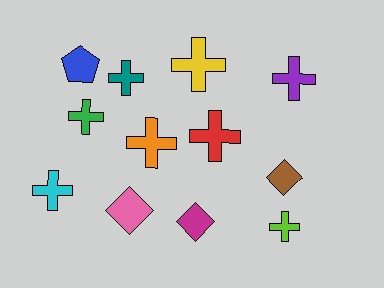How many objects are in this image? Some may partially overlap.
There are 12 objects.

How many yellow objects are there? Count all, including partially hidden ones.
There is 1 yellow object.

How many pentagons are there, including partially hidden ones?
There is 1 pentagon.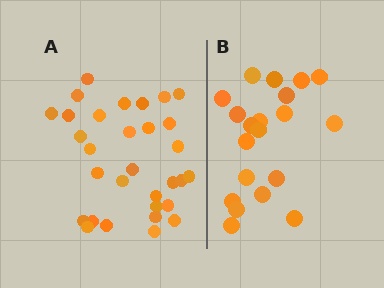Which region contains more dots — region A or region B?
Region A (the left region) has more dots.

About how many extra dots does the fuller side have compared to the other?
Region A has roughly 12 or so more dots than region B.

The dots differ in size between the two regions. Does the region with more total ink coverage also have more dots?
No. Region B has more total ink coverage because its dots are larger, but region A actually contains more individual dots. Total area can be misleading — the number of items is what matters here.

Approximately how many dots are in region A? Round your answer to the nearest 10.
About 30 dots. (The exact count is 31, which rounds to 30.)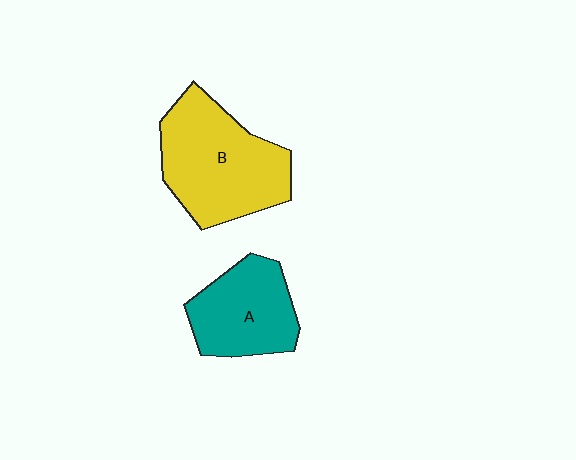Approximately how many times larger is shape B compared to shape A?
Approximately 1.4 times.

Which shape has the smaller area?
Shape A (teal).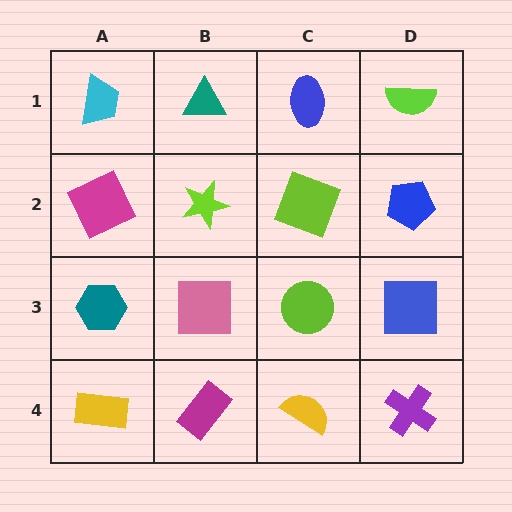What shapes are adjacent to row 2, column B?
A teal triangle (row 1, column B), a pink square (row 3, column B), a magenta square (row 2, column A), a lime square (row 2, column C).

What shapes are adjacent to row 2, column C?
A blue ellipse (row 1, column C), a lime circle (row 3, column C), a lime star (row 2, column B), a blue pentagon (row 2, column D).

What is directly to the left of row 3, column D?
A lime circle.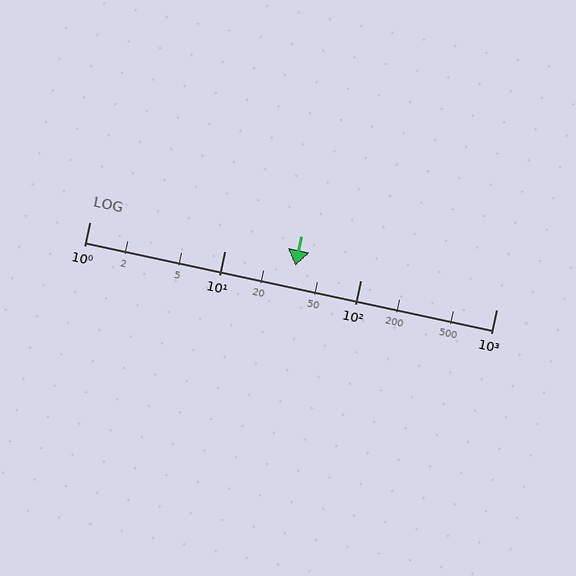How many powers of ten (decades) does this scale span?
The scale spans 3 decades, from 1 to 1000.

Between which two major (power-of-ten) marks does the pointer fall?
The pointer is between 10 and 100.